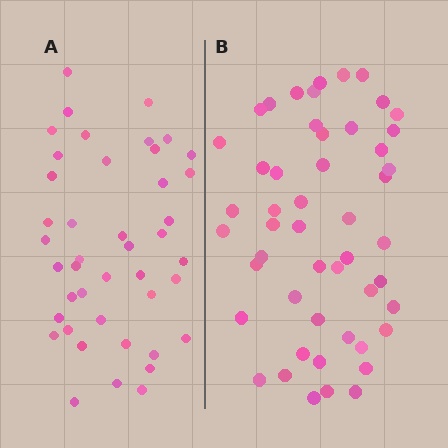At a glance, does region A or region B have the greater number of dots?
Region B (the right region) has more dots.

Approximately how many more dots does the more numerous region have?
Region B has roughly 8 or so more dots than region A.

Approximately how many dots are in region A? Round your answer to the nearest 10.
About 40 dots. (The exact count is 43, which rounds to 40.)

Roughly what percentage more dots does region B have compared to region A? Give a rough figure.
About 15% more.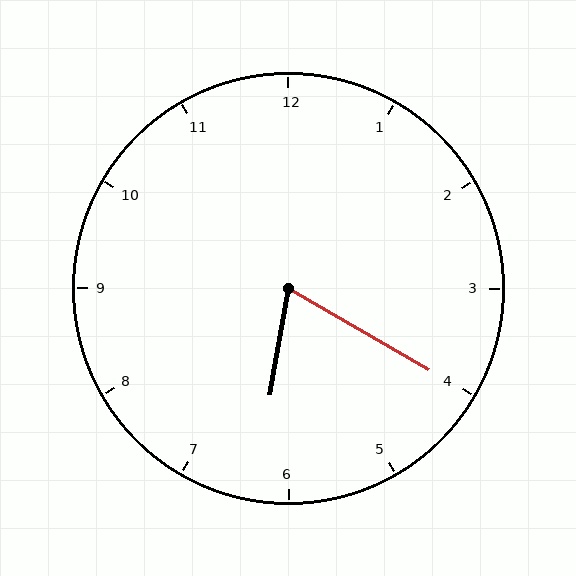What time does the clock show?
6:20.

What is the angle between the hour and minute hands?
Approximately 70 degrees.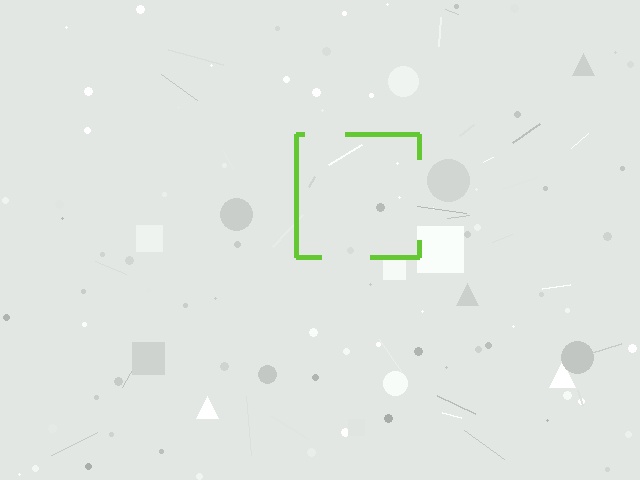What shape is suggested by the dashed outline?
The dashed outline suggests a square.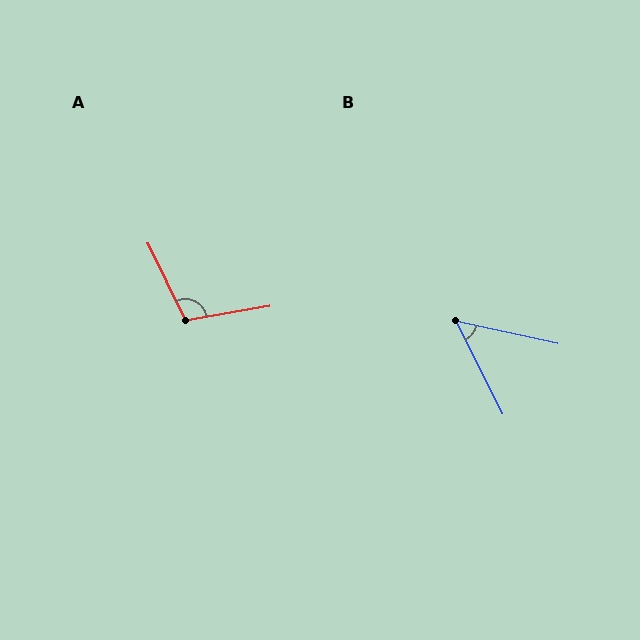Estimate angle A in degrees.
Approximately 106 degrees.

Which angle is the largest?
A, at approximately 106 degrees.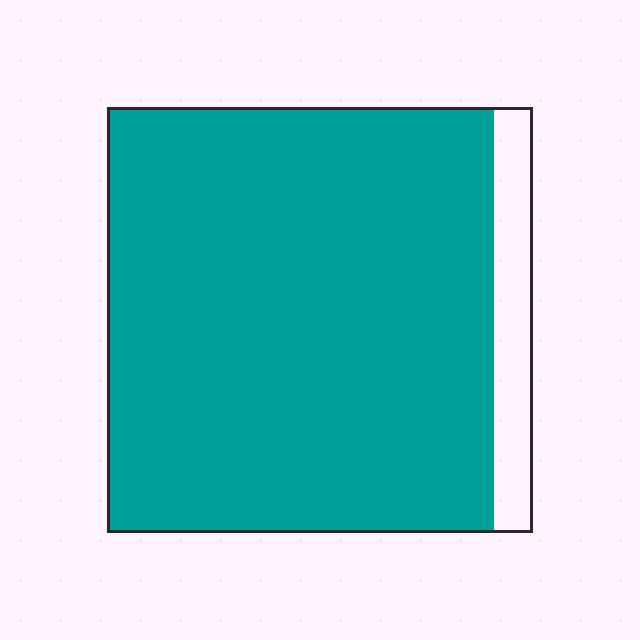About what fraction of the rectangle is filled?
About nine tenths (9/10).